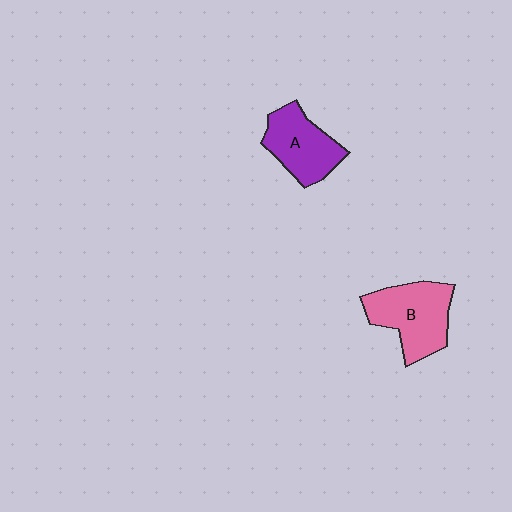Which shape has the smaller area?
Shape A (purple).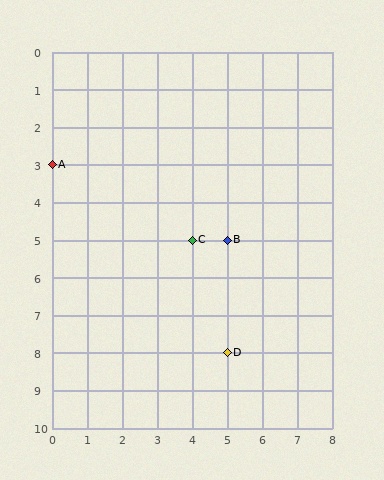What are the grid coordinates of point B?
Point B is at grid coordinates (5, 5).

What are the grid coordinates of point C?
Point C is at grid coordinates (4, 5).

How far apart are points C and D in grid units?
Points C and D are 1 column and 3 rows apart (about 3.2 grid units diagonally).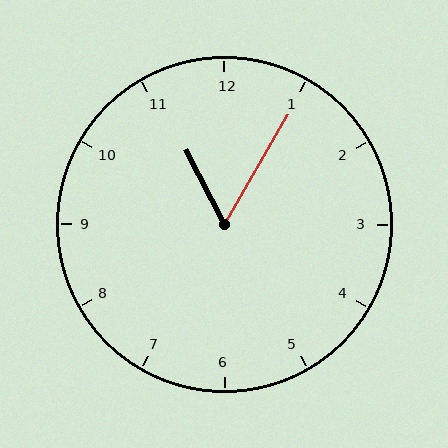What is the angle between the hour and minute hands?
Approximately 58 degrees.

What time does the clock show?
11:05.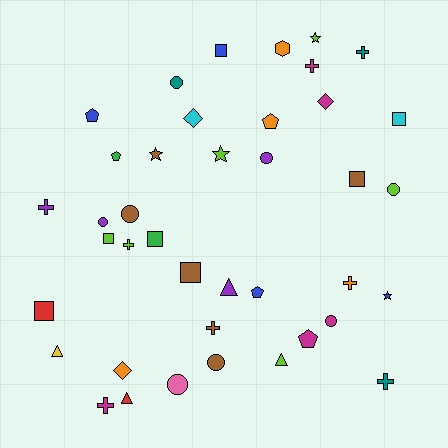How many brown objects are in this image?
There are 6 brown objects.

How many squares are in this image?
There are 7 squares.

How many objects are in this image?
There are 40 objects.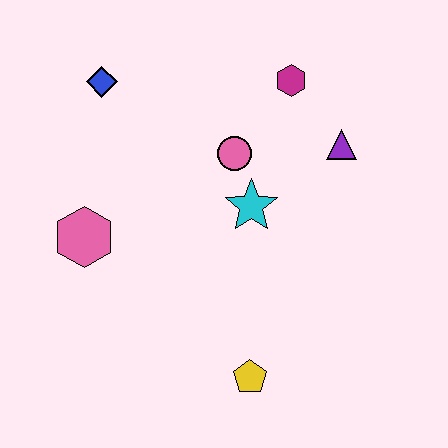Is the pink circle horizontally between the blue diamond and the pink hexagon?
No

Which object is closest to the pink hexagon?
The blue diamond is closest to the pink hexagon.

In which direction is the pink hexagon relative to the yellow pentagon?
The pink hexagon is to the left of the yellow pentagon.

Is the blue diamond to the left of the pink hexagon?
No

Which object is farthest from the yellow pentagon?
The blue diamond is farthest from the yellow pentagon.